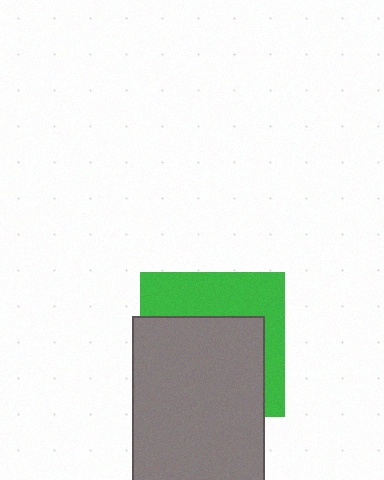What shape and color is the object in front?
The object in front is a gray rectangle.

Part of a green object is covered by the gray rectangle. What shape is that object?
It is a square.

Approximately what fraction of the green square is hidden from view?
Roughly 60% of the green square is hidden behind the gray rectangle.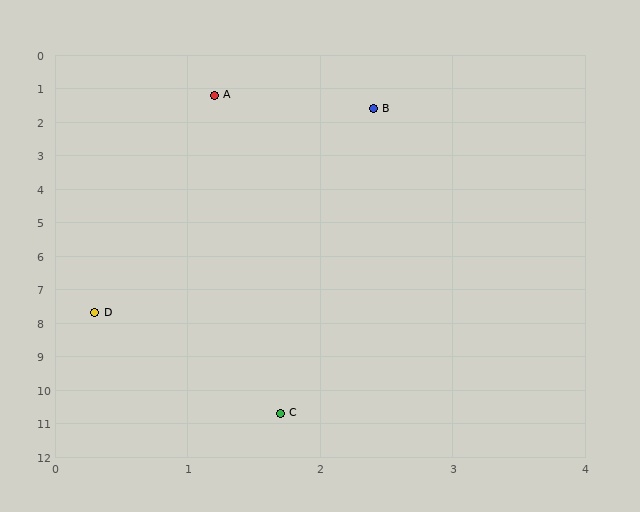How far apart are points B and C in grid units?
Points B and C are about 9.1 grid units apart.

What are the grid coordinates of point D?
Point D is at approximately (0.3, 7.7).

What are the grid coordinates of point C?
Point C is at approximately (1.7, 10.7).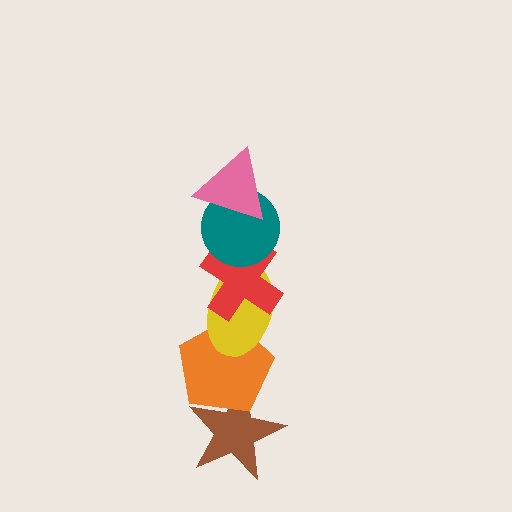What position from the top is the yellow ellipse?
The yellow ellipse is 4th from the top.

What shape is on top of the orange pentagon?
The yellow ellipse is on top of the orange pentagon.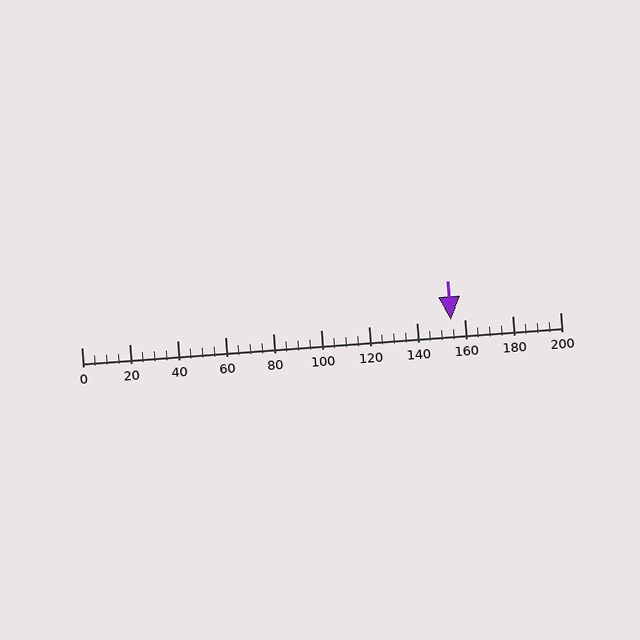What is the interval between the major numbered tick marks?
The major tick marks are spaced 20 units apart.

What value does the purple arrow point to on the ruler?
The purple arrow points to approximately 154.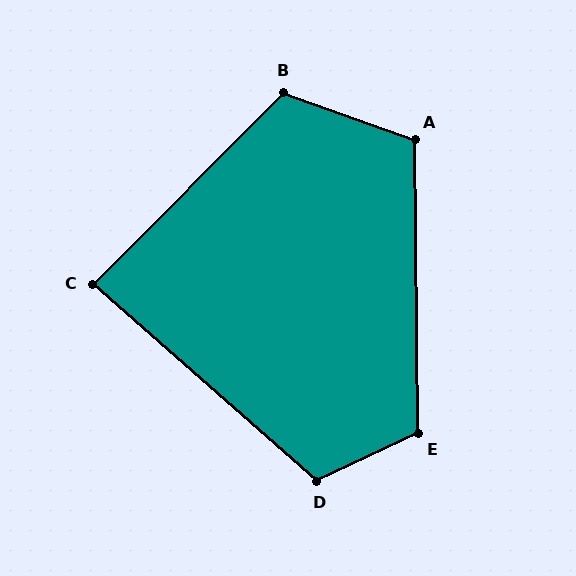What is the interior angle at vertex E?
Approximately 114 degrees (obtuse).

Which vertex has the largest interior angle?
B, at approximately 115 degrees.